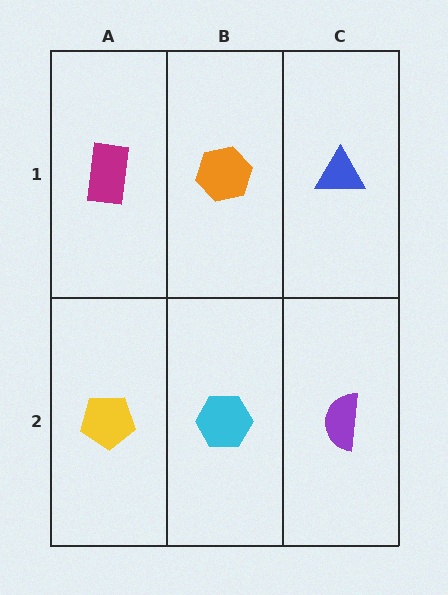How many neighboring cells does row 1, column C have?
2.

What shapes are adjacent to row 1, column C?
A purple semicircle (row 2, column C), an orange hexagon (row 1, column B).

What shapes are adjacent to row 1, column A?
A yellow pentagon (row 2, column A), an orange hexagon (row 1, column B).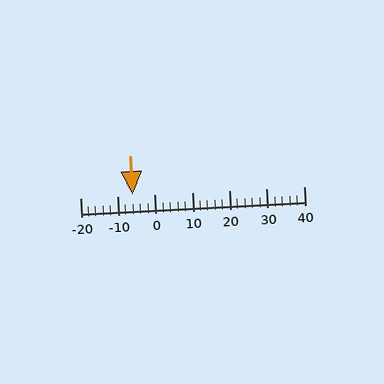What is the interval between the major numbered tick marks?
The major tick marks are spaced 10 units apart.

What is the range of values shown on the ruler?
The ruler shows values from -20 to 40.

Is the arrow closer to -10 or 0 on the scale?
The arrow is closer to -10.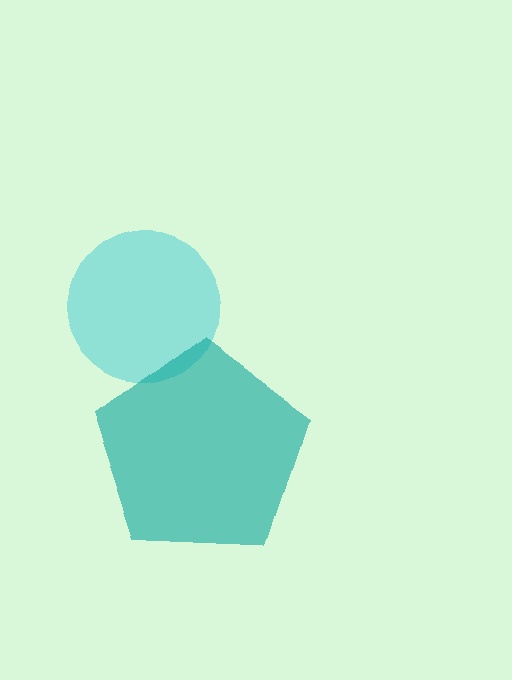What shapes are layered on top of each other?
The layered shapes are: a cyan circle, a teal pentagon.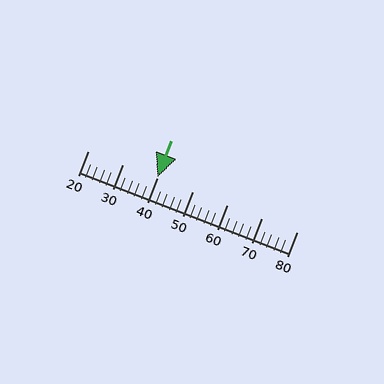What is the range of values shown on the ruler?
The ruler shows values from 20 to 80.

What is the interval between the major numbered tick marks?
The major tick marks are spaced 10 units apart.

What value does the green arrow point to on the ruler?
The green arrow points to approximately 40.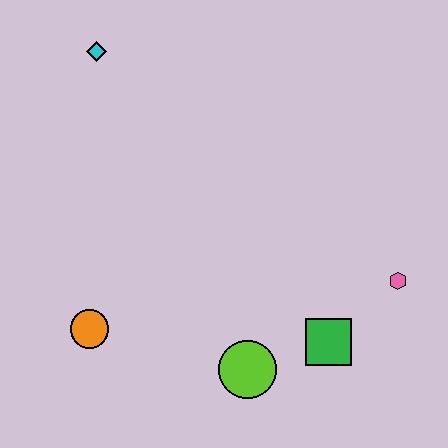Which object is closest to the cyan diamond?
The orange circle is closest to the cyan diamond.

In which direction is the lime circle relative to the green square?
The lime circle is to the left of the green square.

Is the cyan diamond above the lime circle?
Yes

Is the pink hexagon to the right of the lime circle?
Yes